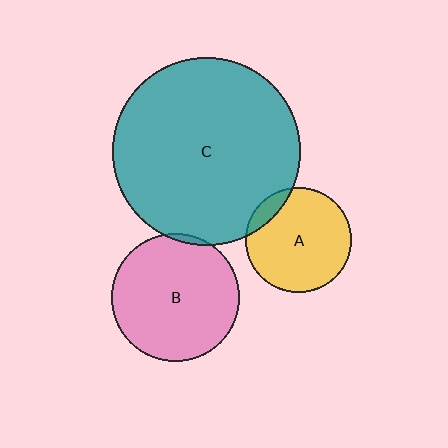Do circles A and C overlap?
Yes.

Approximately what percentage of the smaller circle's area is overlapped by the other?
Approximately 10%.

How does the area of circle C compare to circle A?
Approximately 3.2 times.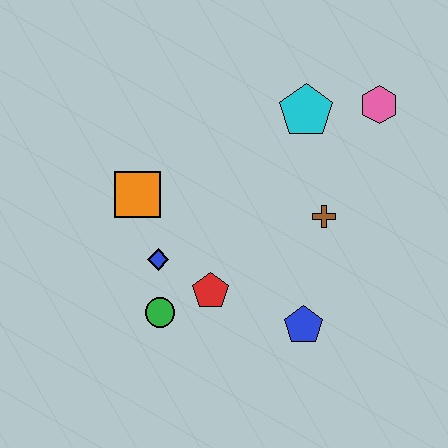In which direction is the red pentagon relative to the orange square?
The red pentagon is below the orange square.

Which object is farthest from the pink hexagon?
The green circle is farthest from the pink hexagon.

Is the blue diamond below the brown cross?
Yes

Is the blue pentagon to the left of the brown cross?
Yes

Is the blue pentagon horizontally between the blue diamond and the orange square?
No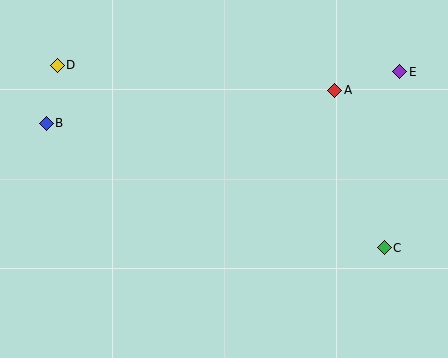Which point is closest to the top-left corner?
Point D is closest to the top-left corner.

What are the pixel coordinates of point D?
Point D is at (57, 65).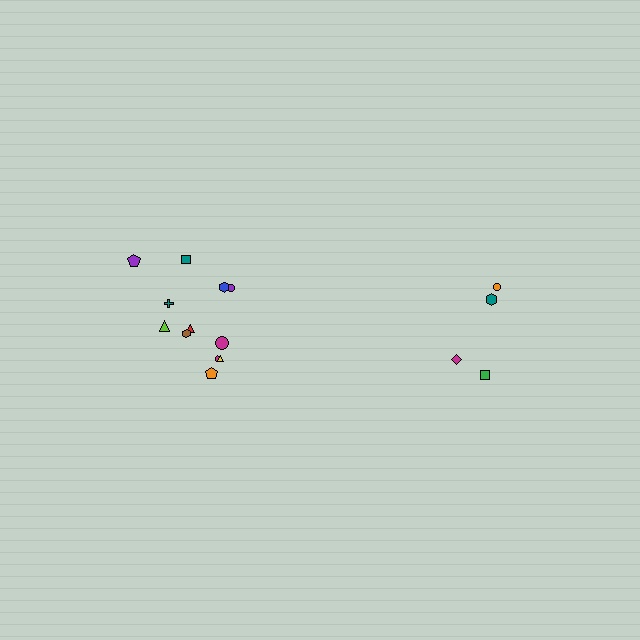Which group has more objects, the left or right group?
The left group.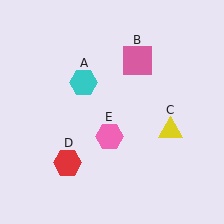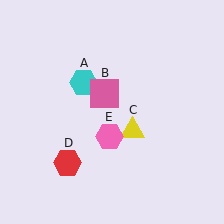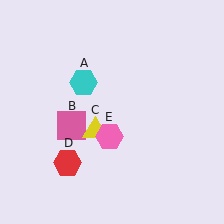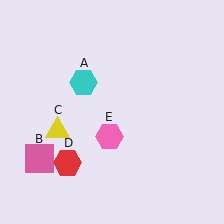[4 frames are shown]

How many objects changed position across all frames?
2 objects changed position: pink square (object B), yellow triangle (object C).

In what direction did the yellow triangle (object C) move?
The yellow triangle (object C) moved left.